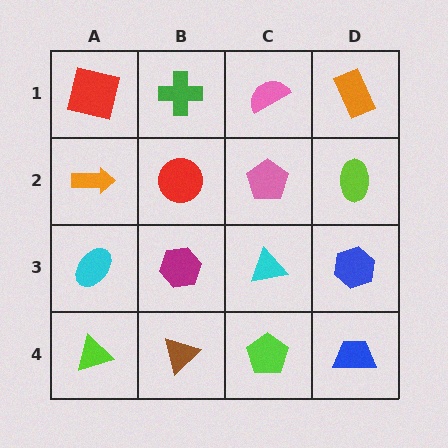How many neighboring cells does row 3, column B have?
4.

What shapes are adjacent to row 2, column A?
A red square (row 1, column A), a cyan ellipse (row 3, column A), a red circle (row 2, column B).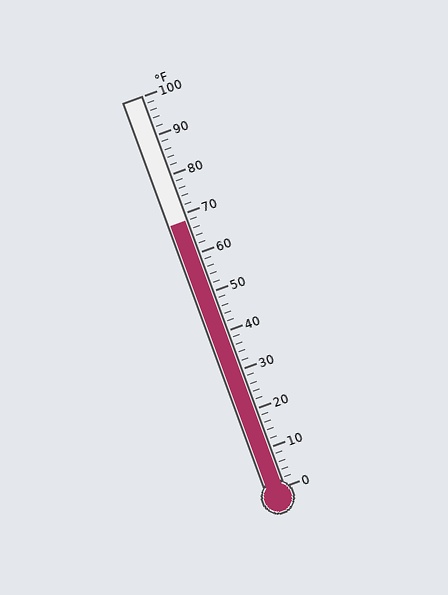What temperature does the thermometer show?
The thermometer shows approximately 68°F.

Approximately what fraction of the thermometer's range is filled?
The thermometer is filled to approximately 70% of its range.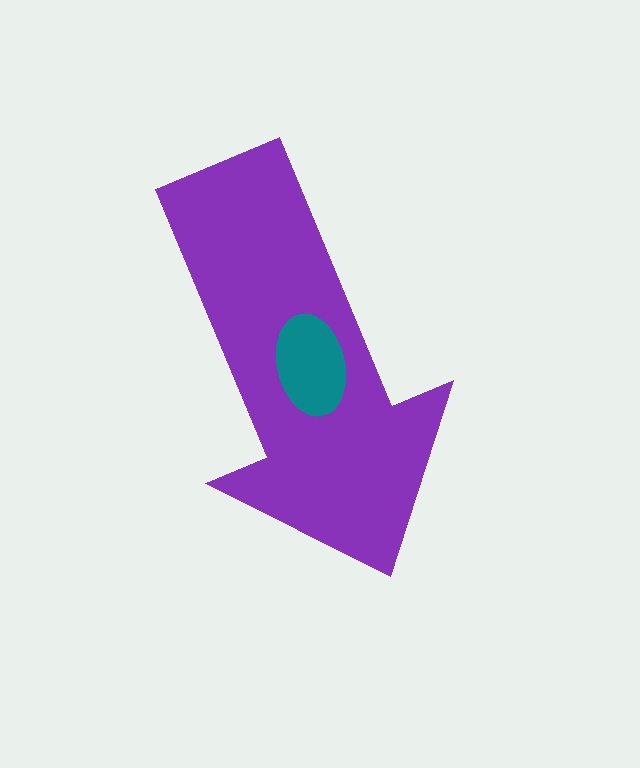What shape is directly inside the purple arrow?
The teal ellipse.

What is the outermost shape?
The purple arrow.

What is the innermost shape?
The teal ellipse.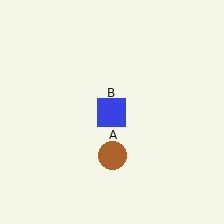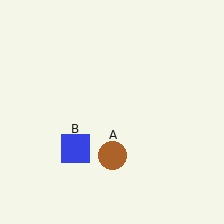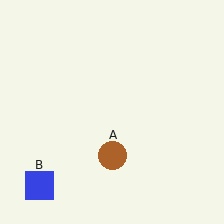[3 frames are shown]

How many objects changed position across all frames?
1 object changed position: blue square (object B).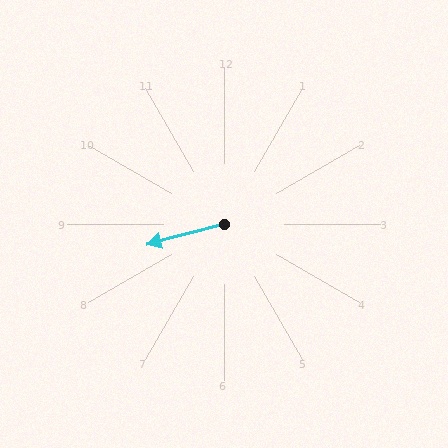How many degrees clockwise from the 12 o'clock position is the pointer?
Approximately 255 degrees.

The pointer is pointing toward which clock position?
Roughly 9 o'clock.